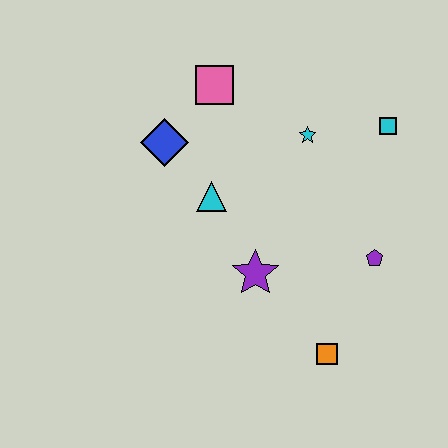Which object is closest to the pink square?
The blue diamond is closest to the pink square.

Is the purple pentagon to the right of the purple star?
Yes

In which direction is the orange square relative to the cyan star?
The orange square is below the cyan star.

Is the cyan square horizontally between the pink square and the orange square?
No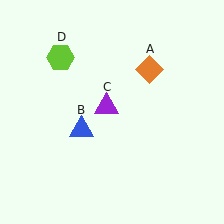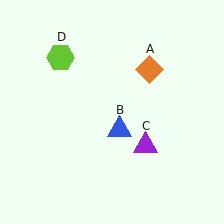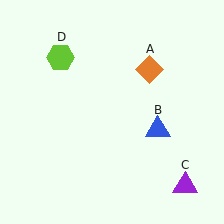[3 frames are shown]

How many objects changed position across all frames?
2 objects changed position: blue triangle (object B), purple triangle (object C).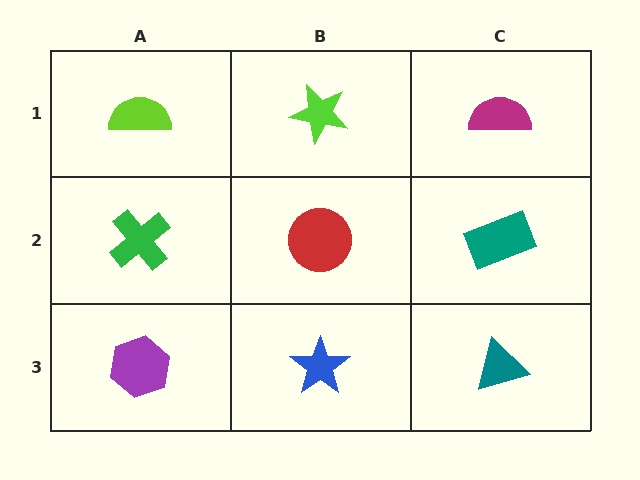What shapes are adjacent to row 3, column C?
A teal rectangle (row 2, column C), a blue star (row 3, column B).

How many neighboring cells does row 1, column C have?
2.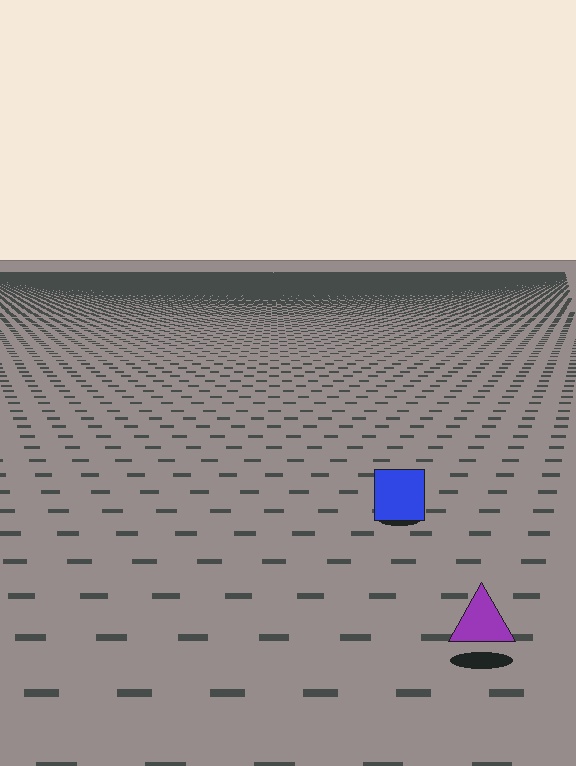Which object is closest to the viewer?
The purple triangle is closest. The texture marks near it are larger and more spread out.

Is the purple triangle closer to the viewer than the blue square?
Yes. The purple triangle is closer — you can tell from the texture gradient: the ground texture is coarser near it.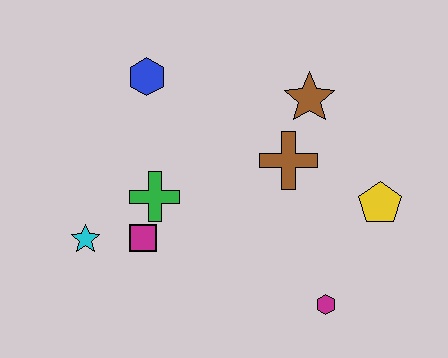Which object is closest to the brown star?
The brown cross is closest to the brown star.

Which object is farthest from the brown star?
The cyan star is farthest from the brown star.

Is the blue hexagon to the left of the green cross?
Yes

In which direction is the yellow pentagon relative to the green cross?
The yellow pentagon is to the right of the green cross.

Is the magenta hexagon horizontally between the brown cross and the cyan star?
No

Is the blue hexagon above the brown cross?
Yes